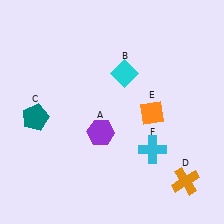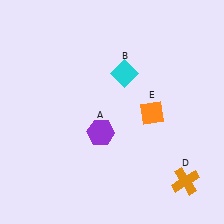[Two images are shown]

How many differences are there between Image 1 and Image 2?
There are 2 differences between the two images.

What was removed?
The cyan cross (F), the teal pentagon (C) were removed in Image 2.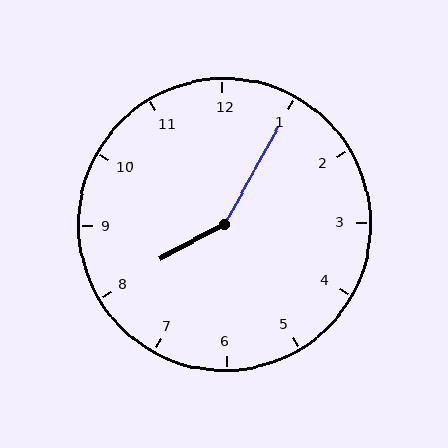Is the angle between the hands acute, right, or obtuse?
It is obtuse.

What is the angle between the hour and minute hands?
Approximately 148 degrees.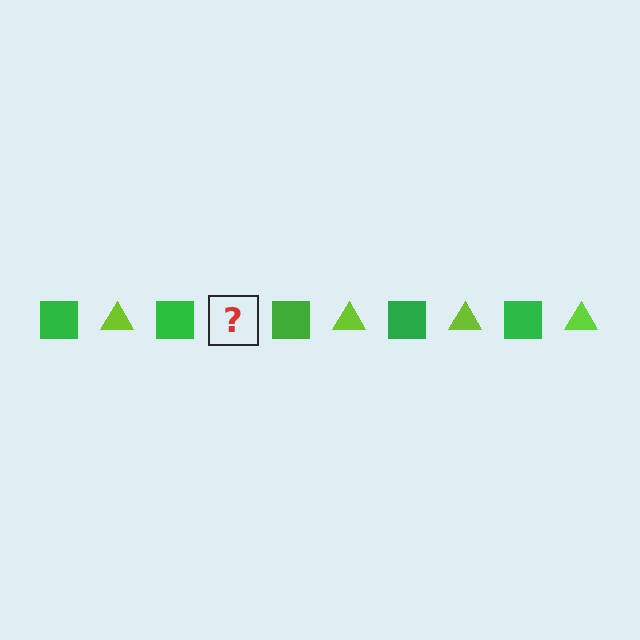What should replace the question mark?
The question mark should be replaced with a lime triangle.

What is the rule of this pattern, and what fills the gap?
The rule is that the pattern alternates between green square and lime triangle. The gap should be filled with a lime triangle.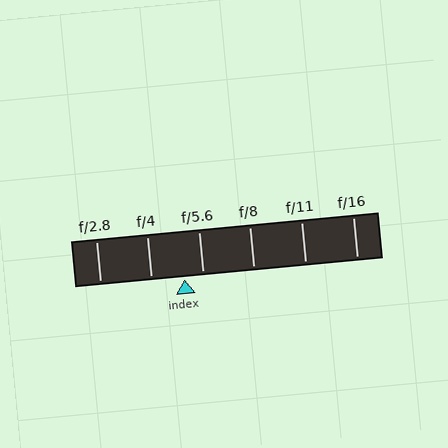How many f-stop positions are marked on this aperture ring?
There are 6 f-stop positions marked.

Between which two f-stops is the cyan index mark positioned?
The index mark is between f/4 and f/5.6.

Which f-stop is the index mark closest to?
The index mark is closest to f/5.6.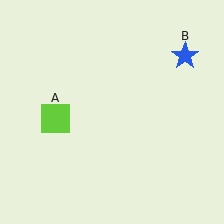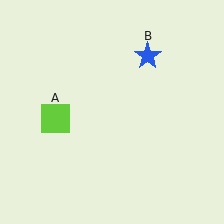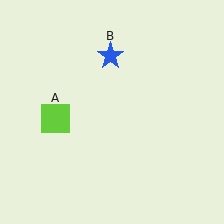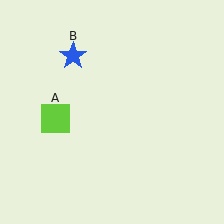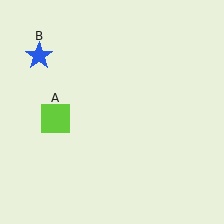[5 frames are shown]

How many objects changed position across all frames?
1 object changed position: blue star (object B).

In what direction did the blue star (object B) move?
The blue star (object B) moved left.